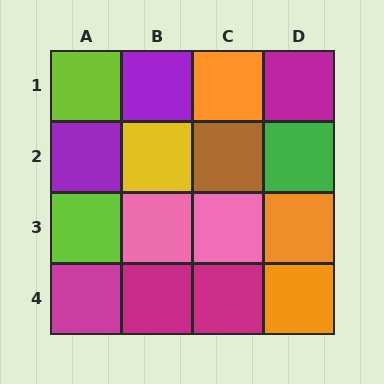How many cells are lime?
2 cells are lime.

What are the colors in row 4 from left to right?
Magenta, magenta, magenta, orange.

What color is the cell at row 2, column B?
Yellow.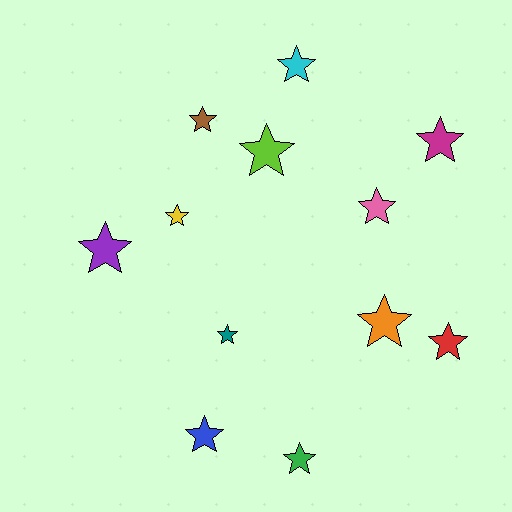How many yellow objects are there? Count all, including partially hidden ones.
There is 1 yellow object.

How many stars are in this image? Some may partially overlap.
There are 12 stars.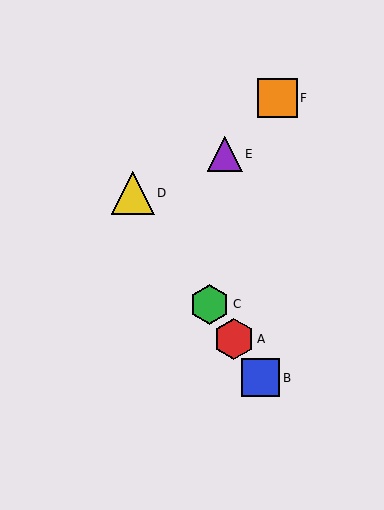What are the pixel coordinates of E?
Object E is at (225, 154).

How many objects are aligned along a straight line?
4 objects (A, B, C, D) are aligned along a straight line.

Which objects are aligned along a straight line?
Objects A, B, C, D are aligned along a straight line.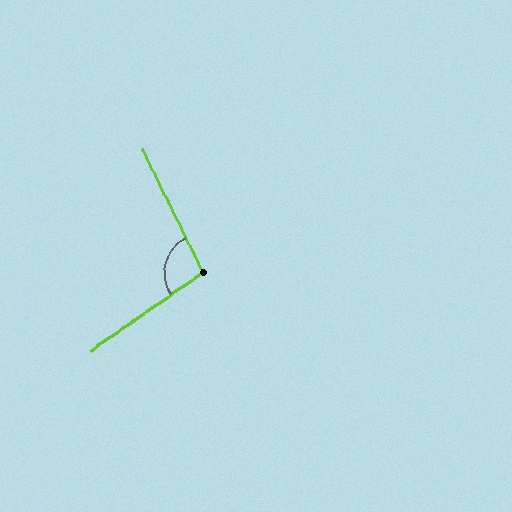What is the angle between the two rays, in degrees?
Approximately 98 degrees.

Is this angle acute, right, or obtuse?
It is obtuse.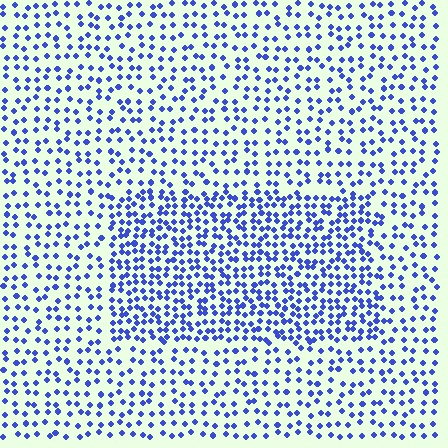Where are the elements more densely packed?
The elements are more densely packed inside the rectangle boundary.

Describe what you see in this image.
The image contains small blue elements arranged at two different densities. A rectangle-shaped region is visible where the elements are more densely packed than the surrounding area.